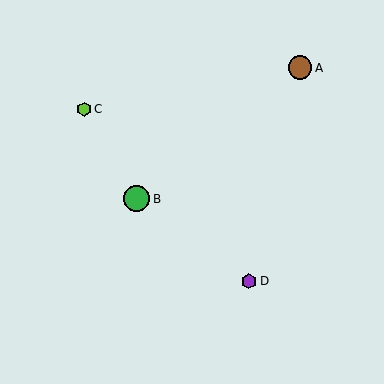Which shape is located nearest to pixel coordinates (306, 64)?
The brown circle (labeled A) at (300, 68) is nearest to that location.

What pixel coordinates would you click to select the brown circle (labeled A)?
Click at (300, 68) to select the brown circle A.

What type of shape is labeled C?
Shape C is a lime hexagon.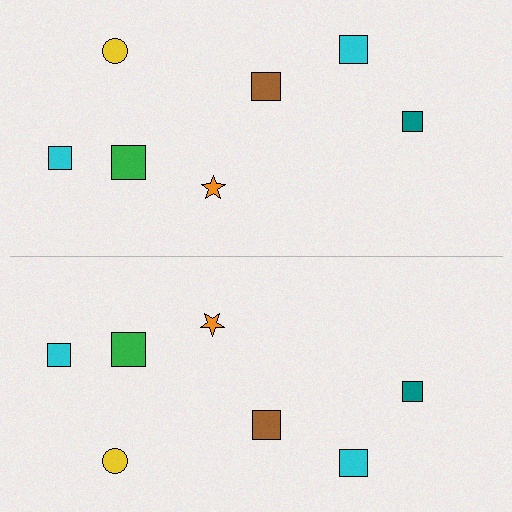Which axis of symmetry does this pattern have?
The pattern has a horizontal axis of symmetry running through the center of the image.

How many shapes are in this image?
There are 14 shapes in this image.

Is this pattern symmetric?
Yes, this pattern has bilateral (reflection) symmetry.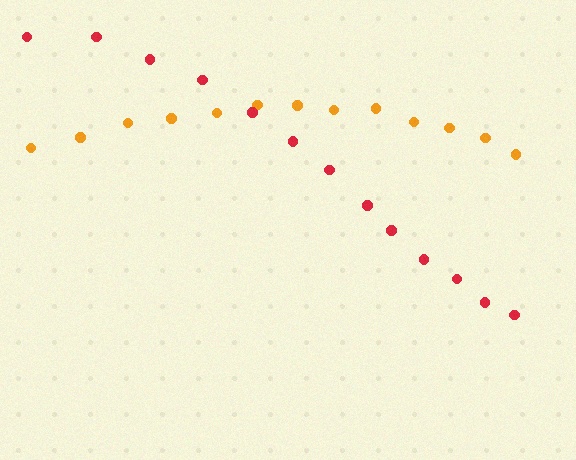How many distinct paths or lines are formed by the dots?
There are 2 distinct paths.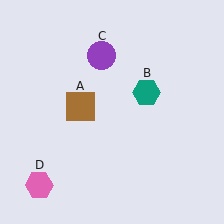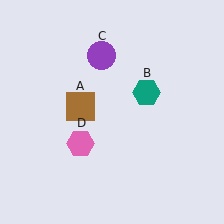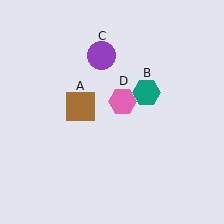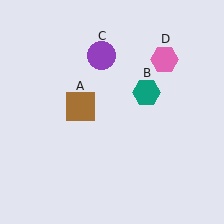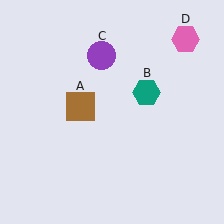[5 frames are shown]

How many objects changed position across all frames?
1 object changed position: pink hexagon (object D).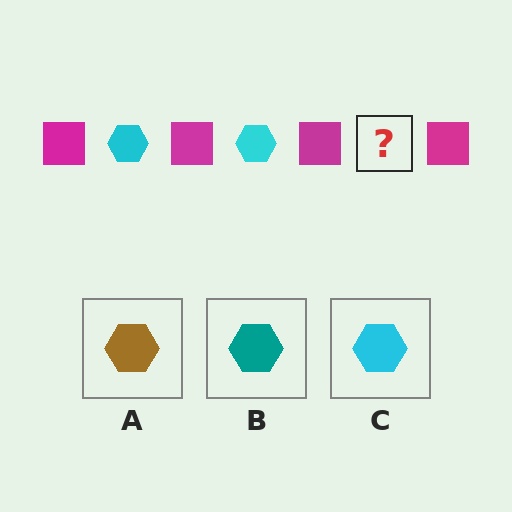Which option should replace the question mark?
Option C.